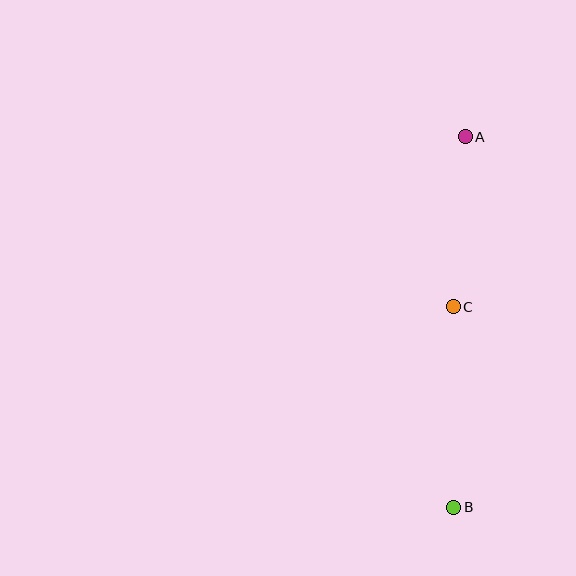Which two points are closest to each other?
Points A and C are closest to each other.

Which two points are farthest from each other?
Points A and B are farthest from each other.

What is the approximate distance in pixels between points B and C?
The distance between B and C is approximately 200 pixels.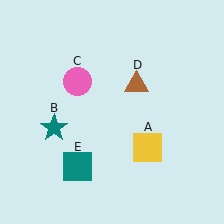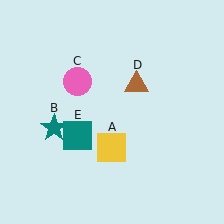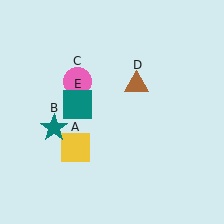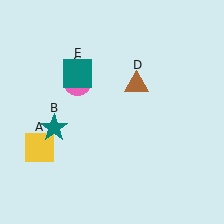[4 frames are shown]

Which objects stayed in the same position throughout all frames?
Teal star (object B) and pink circle (object C) and brown triangle (object D) remained stationary.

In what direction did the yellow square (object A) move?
The yellow square (object A) moved left.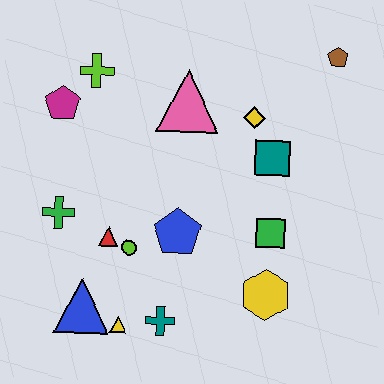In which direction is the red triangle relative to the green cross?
The red triangle is to the right of the green cross.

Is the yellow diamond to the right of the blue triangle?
Yes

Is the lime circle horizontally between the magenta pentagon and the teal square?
Yes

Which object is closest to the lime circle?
The red triangle is closest to the lime circle.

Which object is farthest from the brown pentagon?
The blue triangle is farthest from the brown pentagon.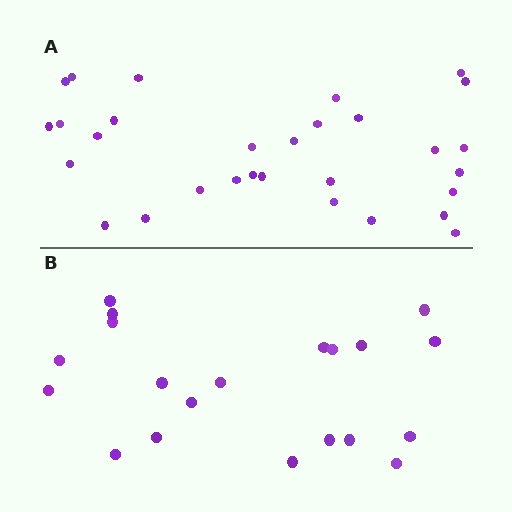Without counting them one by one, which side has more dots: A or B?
Region A (the top region) has more dots.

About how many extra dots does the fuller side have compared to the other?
Region A has roughly 10 or so more dots than region B.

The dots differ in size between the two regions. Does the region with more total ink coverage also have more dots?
No. Region B has more total ink coverage because its dots are larger, but region A actually contains more individual dots. Total area can be misleading — the number of items is what matters here.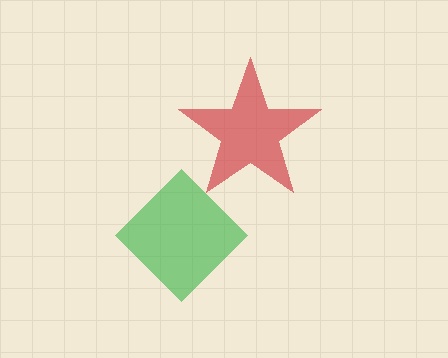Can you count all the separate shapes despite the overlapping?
Yes, there are 2 separate shapes.